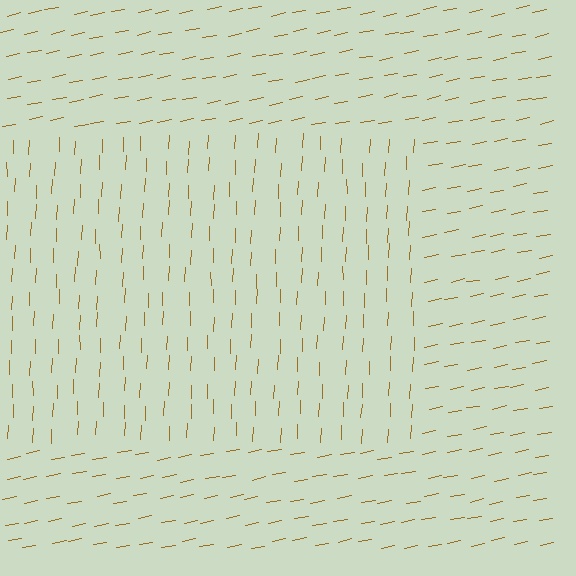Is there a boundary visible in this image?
Yes, there is a texture boundary formed by a change in line orientation.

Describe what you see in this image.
The image is filled with small brown line segments. A rectangle region in the image has lines oriented differently from the surrounding lines, creating a visible texture boundary.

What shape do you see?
I see a rectangle.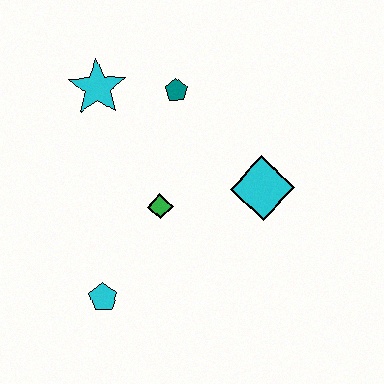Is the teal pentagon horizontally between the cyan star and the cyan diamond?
Yes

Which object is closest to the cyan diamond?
The green diamond is closest to the cyan diamond.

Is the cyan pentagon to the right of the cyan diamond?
No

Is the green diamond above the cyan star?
No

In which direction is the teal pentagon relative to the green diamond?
The teal pentagon is above the green diamond.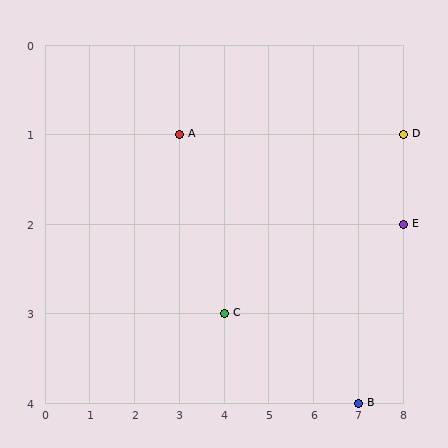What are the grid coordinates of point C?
Point C is at grid coordinates (4, 3).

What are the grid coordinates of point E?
Point E is at grid coordinates (8, 2).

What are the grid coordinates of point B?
Point B is at grid coordinates (7, 4).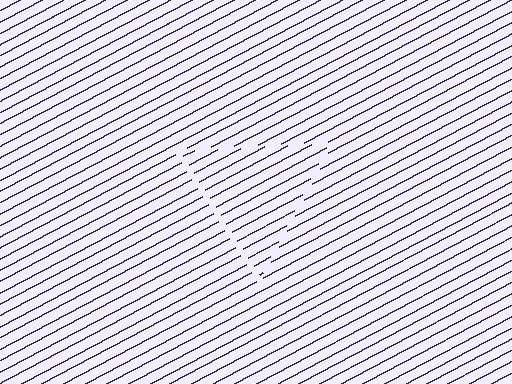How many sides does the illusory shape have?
3 sides — the line-ends trace a triangle.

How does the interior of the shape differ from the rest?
The interior of the shape contains the same grating, shifted by half a period — the contour is defined by the phase discontinuity where line-ends from the inner and outer gratings abut.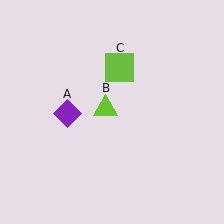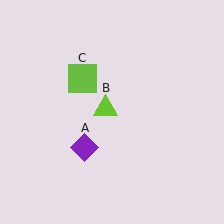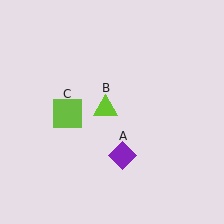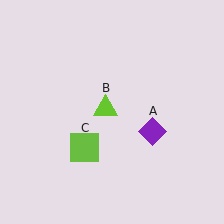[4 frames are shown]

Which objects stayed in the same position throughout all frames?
Lime triangle (object B) remained stationary.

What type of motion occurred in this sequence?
The purple diamond (object A), lime square (object C) rotated counterclockwise around the center of the scene.